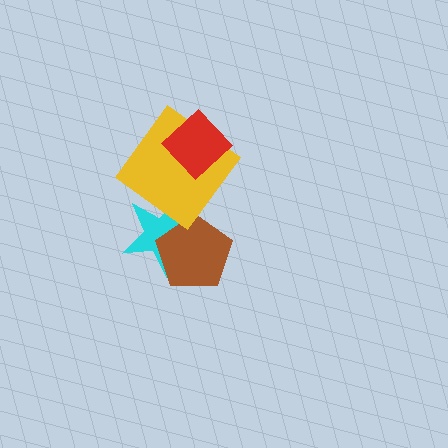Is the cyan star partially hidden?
Yes, it is partially covered by another shape.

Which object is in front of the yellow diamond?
The red diamond is in front of the yellow diamond.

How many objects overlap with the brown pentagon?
1 object overlaps with the brown pentagon.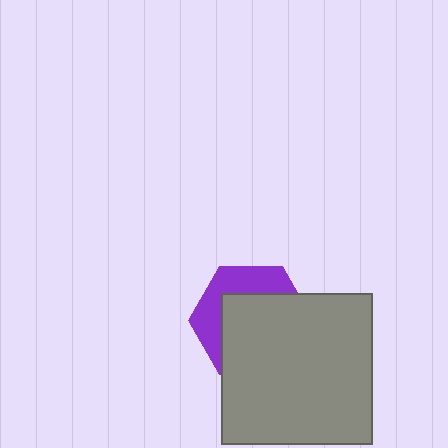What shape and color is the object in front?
The object in front is a gray square.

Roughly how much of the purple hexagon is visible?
A small part of it is visible (roughly 37%).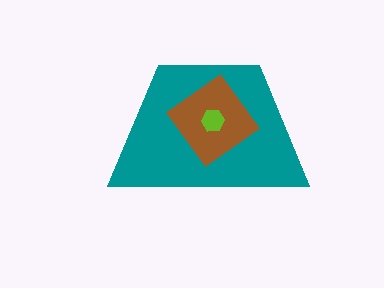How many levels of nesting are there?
3.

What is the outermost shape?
The teal trapezoid.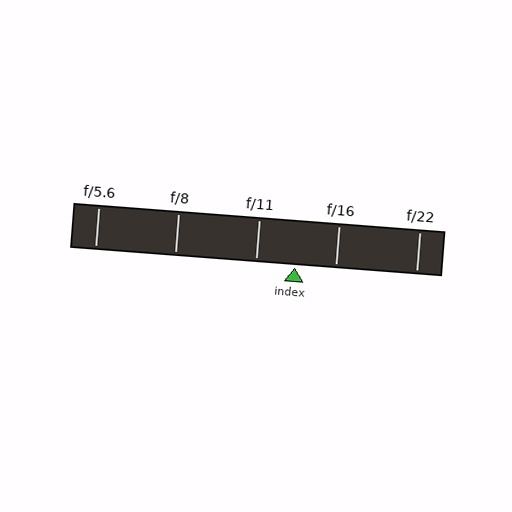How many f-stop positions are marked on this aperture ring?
There are 5 f-stop positions marked.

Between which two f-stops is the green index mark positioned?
The index mark is between f/11 and f/16.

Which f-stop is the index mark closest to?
The index mark is closest to f/11.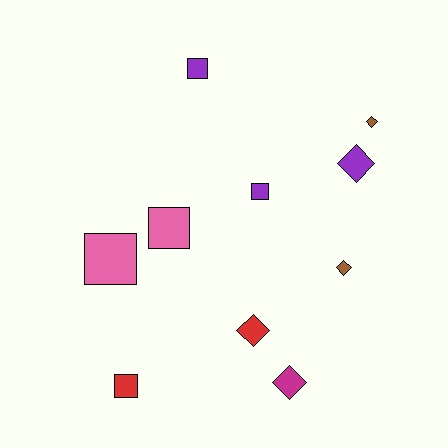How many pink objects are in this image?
There are 2 pink objects.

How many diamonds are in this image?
There are 5 diamonds.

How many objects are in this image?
There are 10 objects.